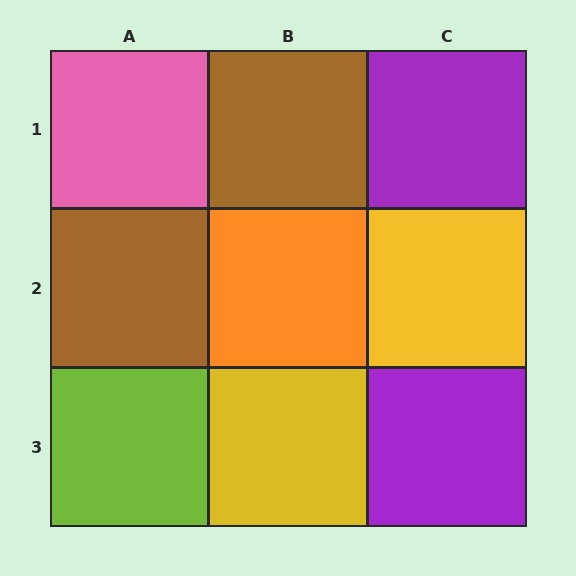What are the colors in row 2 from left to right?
Brown, orange, yellow.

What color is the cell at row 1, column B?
Brown.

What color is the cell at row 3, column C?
Purple.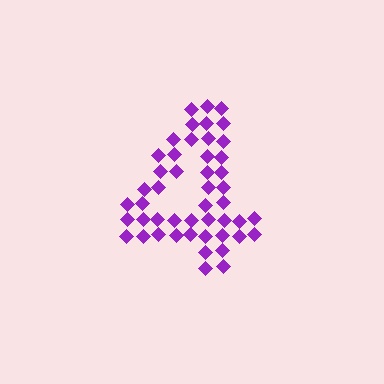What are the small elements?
The small elements are diamonds.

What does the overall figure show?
The overall figure shows the digit 4.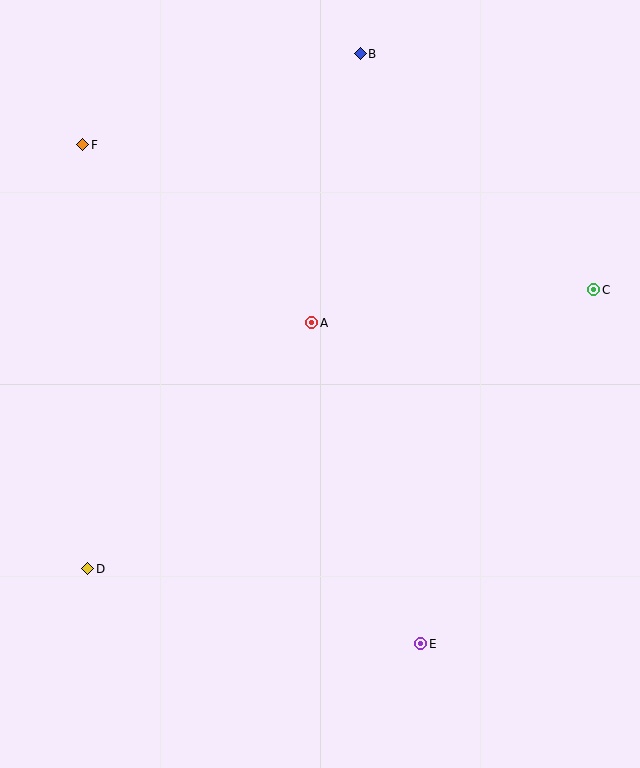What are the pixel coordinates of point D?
Point D is at (88, 569).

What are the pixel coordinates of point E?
Point E is at (421, 644).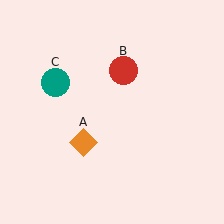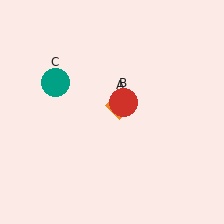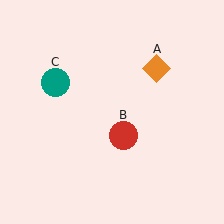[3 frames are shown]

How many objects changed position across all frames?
2 objects changed position: orange diamond (object A), red circle (object B).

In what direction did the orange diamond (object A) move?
The orange diamond (object A) moved up and to the right.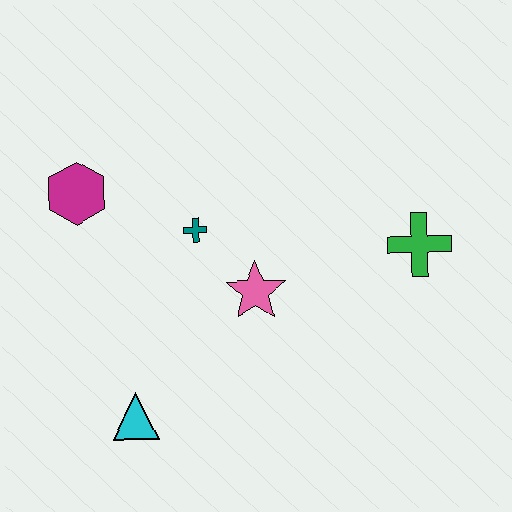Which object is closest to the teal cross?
The pink star is closest to the teal cross.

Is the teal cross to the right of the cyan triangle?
Yes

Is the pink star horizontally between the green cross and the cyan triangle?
Yes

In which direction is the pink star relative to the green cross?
The pink star is to the left of the green cross.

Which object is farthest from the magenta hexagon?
The green cross is farthest from the magenta hexagon.